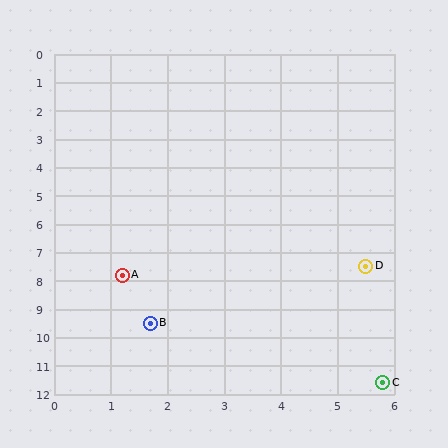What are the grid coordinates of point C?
Point C is at approximately (5.8, 11.6).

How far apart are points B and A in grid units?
Points B and A are about 1.8 grid units apart.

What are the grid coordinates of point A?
Point A is at approximately (1.2, 7.8).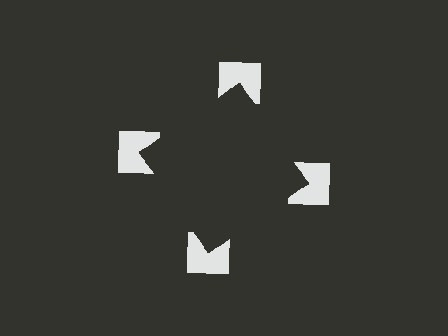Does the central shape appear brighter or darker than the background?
It typically appears slightly darker than the background, even though no actual brightness change is drawn.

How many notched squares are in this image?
There are 4 — one at each vertex of the illusory square.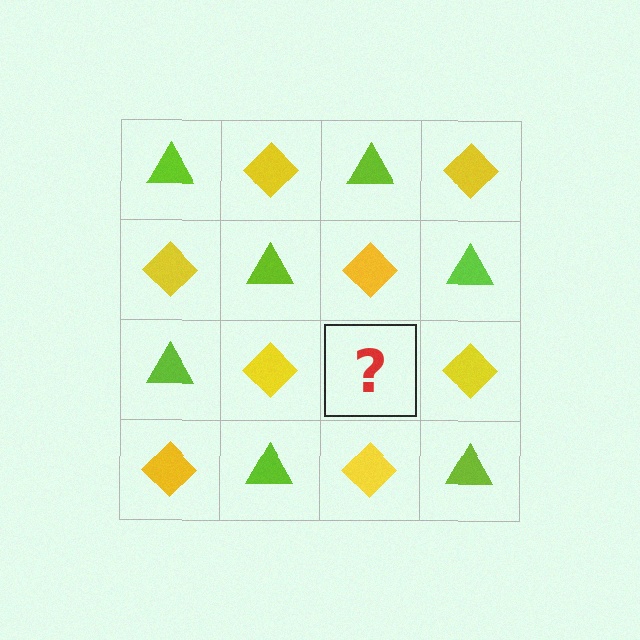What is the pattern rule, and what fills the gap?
The rule is that it alternates lime triangle and yellow diamond in a checkerboard pattern. The gap should be filled with a lime triangle.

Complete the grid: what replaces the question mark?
The question mark should be replaced with a lime triangle.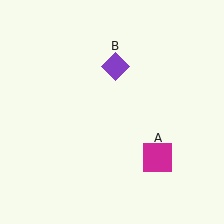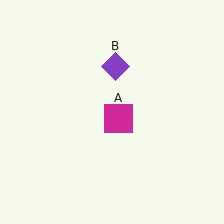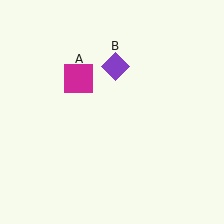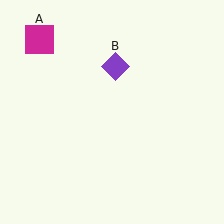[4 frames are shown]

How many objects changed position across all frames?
1 object changed position: magenta square (object A).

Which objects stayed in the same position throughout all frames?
Purple diamond (object B) remained stationary.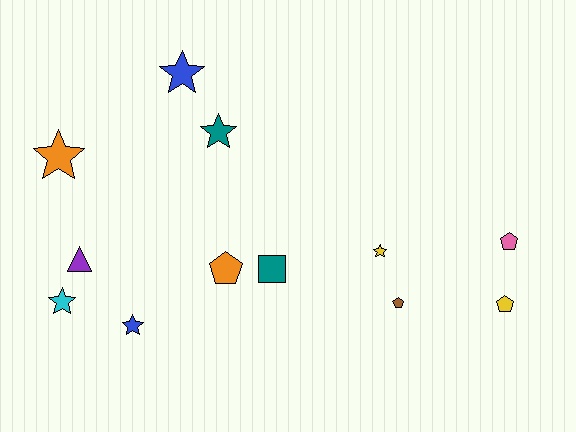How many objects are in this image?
There are 12 objects.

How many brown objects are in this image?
There is 1 brown object.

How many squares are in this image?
There is 1 square.